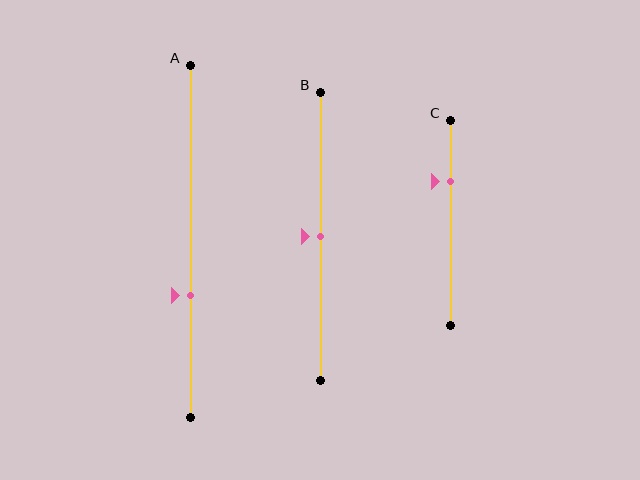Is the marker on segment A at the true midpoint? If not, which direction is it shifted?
No, the marker on segment A is shifted downward by about 15% of the segment length.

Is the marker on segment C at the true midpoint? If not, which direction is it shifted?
No, the marker on segment C is shifted upward by about 20% of the segment length.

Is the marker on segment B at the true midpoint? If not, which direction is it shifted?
Yes, the marker on segment B is at the true midpoint.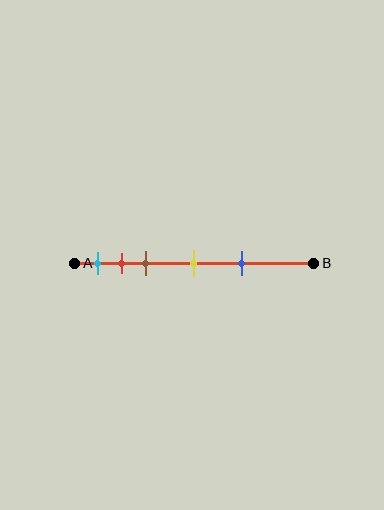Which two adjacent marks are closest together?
The red and brown marks are the closest adjacent pair.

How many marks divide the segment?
There are 5 marks dividing the segment.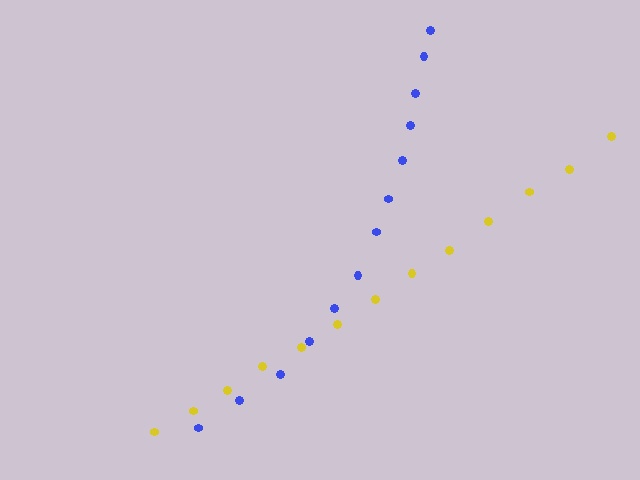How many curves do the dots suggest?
There are 2 distinct paths.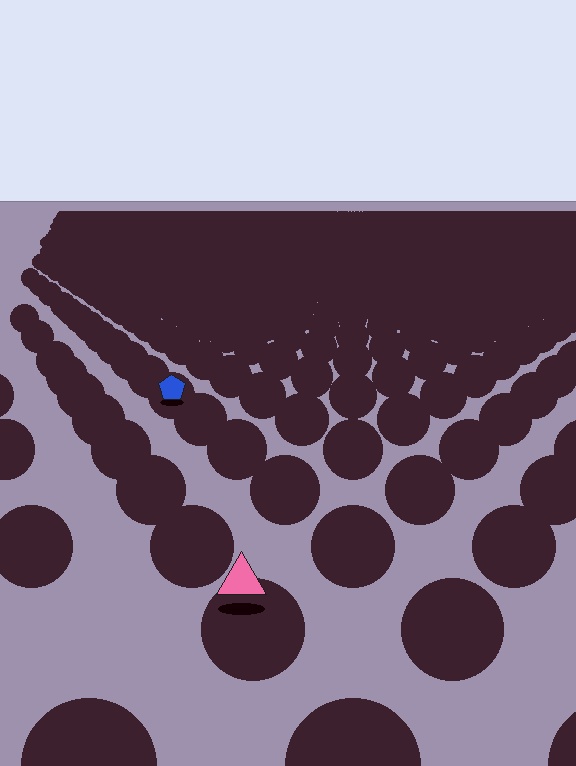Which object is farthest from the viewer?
The blue pentagon is farthest from the viewer. It appears smaller and the ground texture around it is denser.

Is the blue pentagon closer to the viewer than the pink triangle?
No. The pink triangle is closer — you can tell from the texture gradient: the ground texture is coarser near it.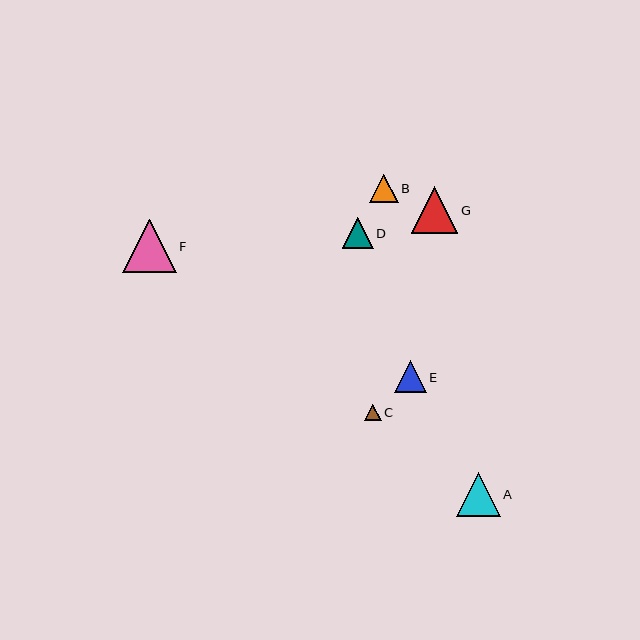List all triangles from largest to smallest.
From largest to smallest: F, G, A, E, D, B, C.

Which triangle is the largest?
Triangle F is the largest with a size of approximately 53 pixels.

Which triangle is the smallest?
Triangle C is the smallest with a size of approximately 17 pixels.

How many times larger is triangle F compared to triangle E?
Triangle F is approximately 1.7 times the size of triangle E.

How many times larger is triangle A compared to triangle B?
Triangle A is approximately 1.5 times the size of triangle B.